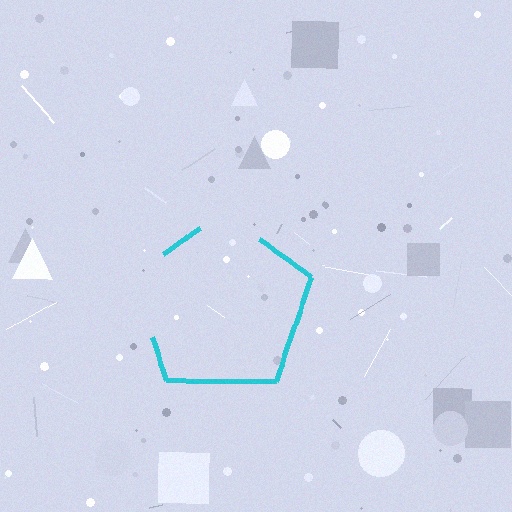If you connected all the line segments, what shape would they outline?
They would outline a pentagon.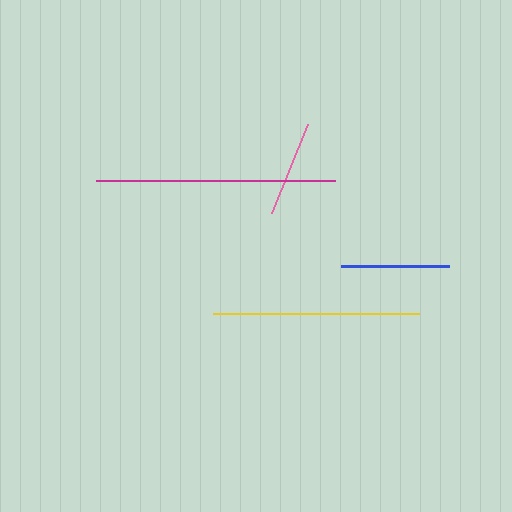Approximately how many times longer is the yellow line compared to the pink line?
The yellow line is approximately 2.2 times the length of the pink line.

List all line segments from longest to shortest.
From longest to shortest: magenta, yellow, blue, pink.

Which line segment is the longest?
The magenta line is the longest at approximately 240 pixels.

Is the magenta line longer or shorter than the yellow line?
The magenta line is longer than the yellow line.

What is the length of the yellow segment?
The yellow segment is approximately 207 pixels long.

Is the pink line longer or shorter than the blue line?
The blue line is longer than the pink line.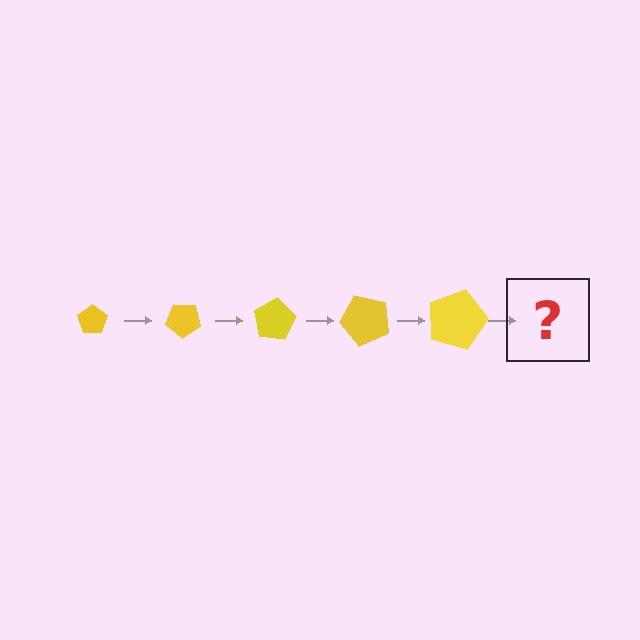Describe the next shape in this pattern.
It should be a pentagon, larger than the previous one and rotated 200 degrees from the start.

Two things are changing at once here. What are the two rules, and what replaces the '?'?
The two rules are that the pentagon grows larger each step and it rotates 40 degrees each step. The '?' should be a pentagon, larger than the previous one and rotated 200 degrees from the start.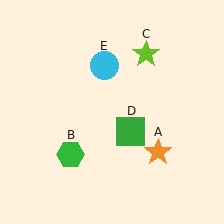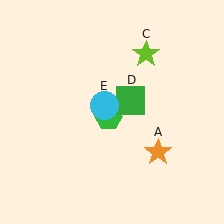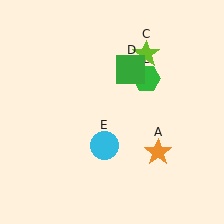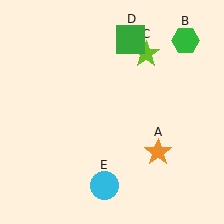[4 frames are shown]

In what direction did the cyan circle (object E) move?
The cyan circle (object E) moved down.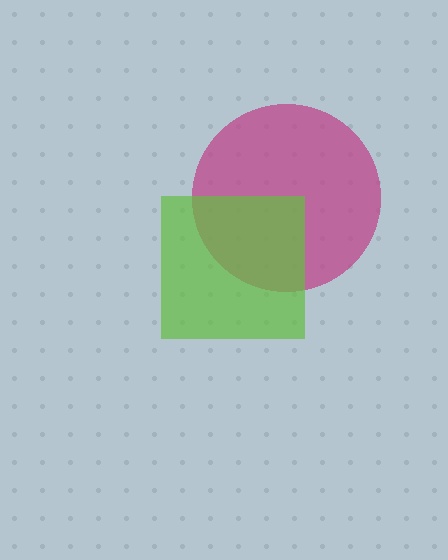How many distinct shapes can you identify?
There are 2 distinct shapes: a magenta circle, a lime square.